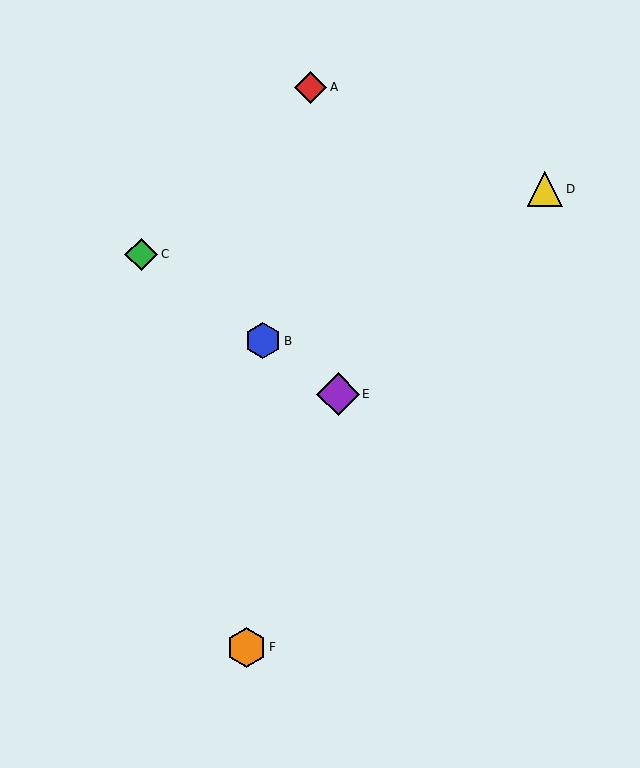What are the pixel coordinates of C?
Object C is at (141, 254).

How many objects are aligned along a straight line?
3 objects (B, C, E) are aligned along a straight line.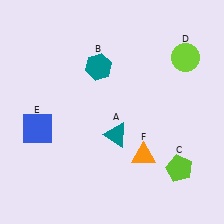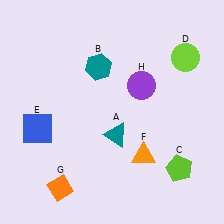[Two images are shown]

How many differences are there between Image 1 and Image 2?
There are 2 differences between the two images.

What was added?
An orange diamond (G), a purple circle (H) were added in Image 2.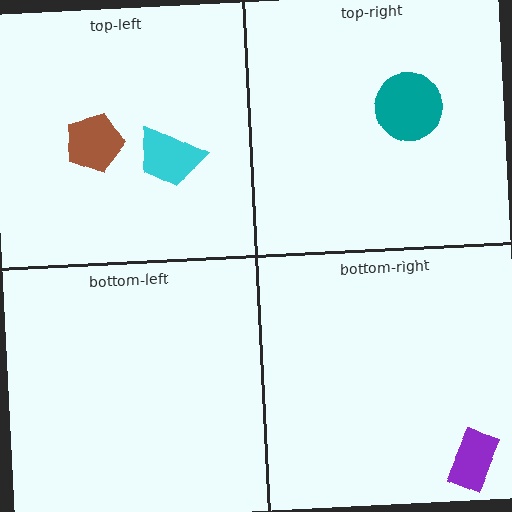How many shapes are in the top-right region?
1.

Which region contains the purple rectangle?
The bottom-right region.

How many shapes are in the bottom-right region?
1.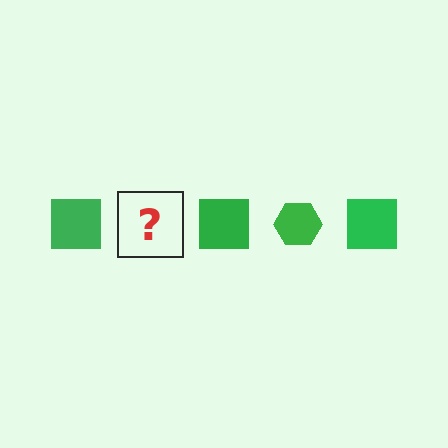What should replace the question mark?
The question mark should be replaced with a green hexagon.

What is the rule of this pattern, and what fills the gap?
The rule is that the pattern cycles through square, hexagon shapes in green. The gap should be filled with a green hexagon.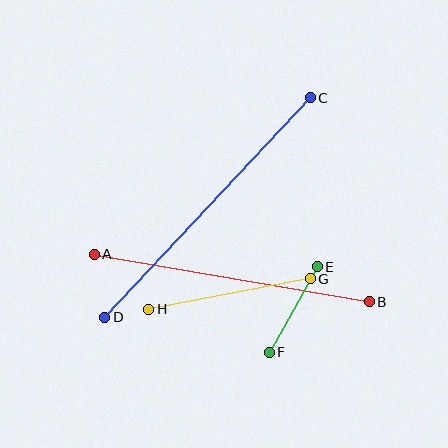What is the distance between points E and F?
The distance is approximately 98 pixels.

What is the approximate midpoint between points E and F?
The midpoint is at approximately (293, 309) pixels.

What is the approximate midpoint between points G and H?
The midpoint is at approximately (229, 294) pixels.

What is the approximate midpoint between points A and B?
The midpoint is at approximately (232, 278) pixels.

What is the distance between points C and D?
The distance is approximately 300 pixels.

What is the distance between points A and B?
The distance is approximately 279 pixels.